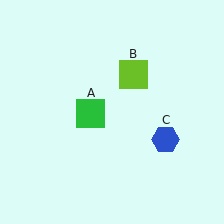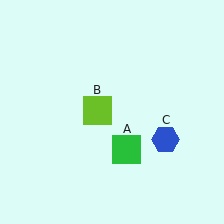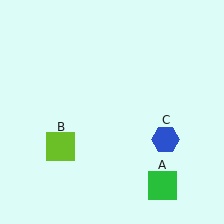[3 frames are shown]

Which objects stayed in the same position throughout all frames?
Blue hexagon (object C) remained stationary.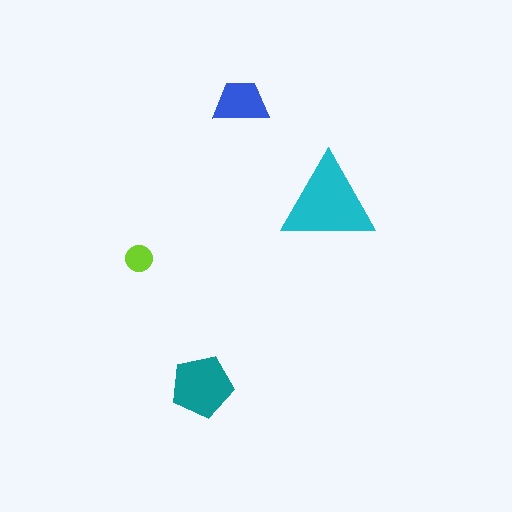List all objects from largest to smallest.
The cyan triangle, the teal pentagon, the blue trapezoid, the lime circle.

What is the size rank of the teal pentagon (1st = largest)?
2nd.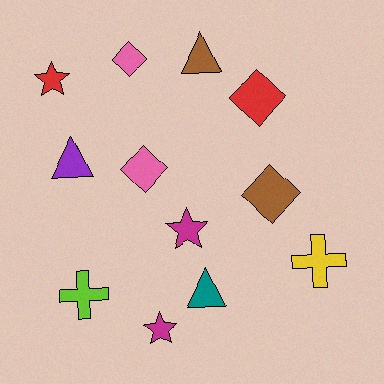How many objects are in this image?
There are 12 objects.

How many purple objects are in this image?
There is 1 purple object.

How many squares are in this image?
There are no squares.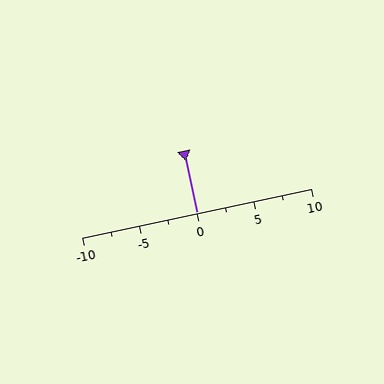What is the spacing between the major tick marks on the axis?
The major ticks are spaced 5 apart.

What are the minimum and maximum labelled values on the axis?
The axis runs from -10 to 10.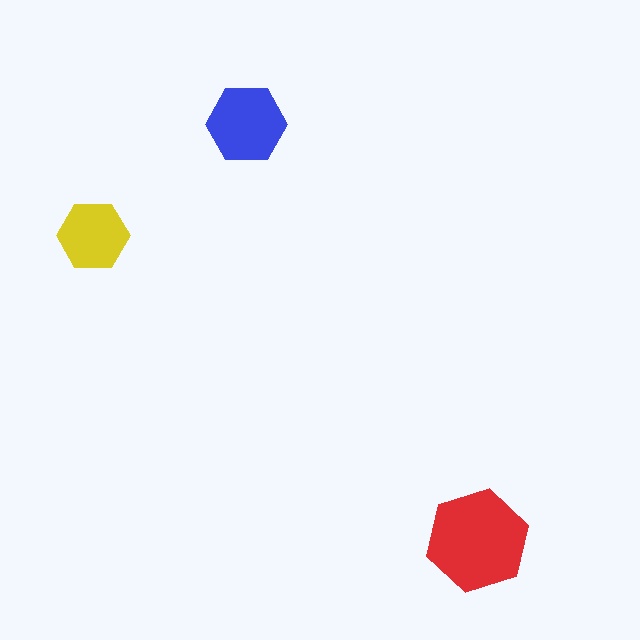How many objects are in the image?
There are 3 objects in the image.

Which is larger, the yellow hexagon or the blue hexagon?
The blue one.